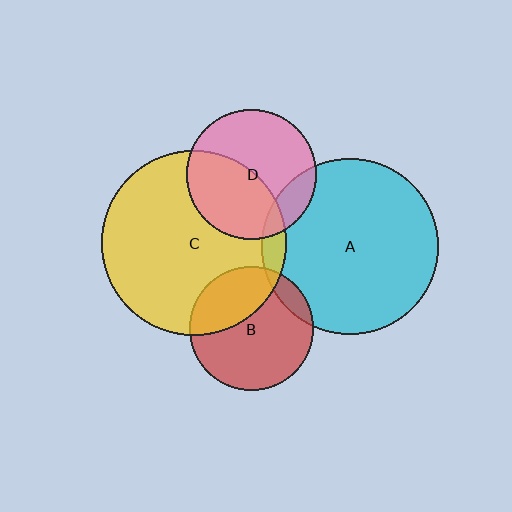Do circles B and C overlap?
Yes.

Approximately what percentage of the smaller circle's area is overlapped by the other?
Approximately 35%.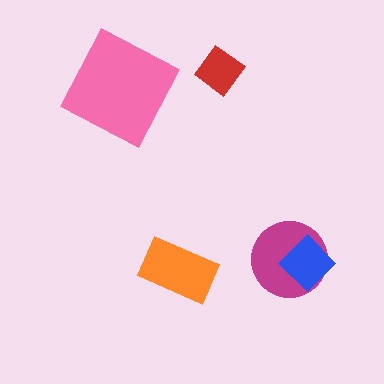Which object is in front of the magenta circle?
The blue diamond is in front of the magenta circle.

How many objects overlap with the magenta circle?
1 object overlaps with the magenta circle.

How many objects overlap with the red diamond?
0 objects overlap with the red diamond.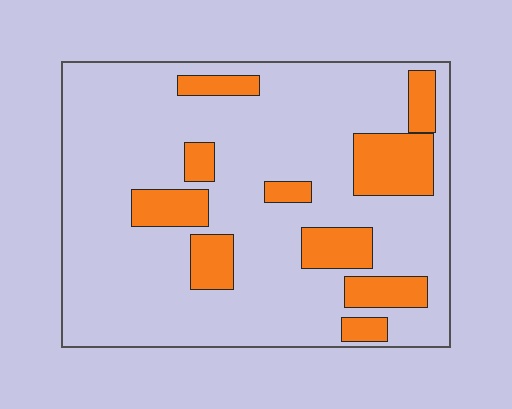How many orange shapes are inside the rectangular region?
10.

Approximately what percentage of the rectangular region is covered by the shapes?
Approximately 20%.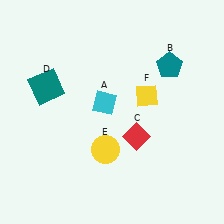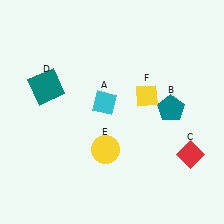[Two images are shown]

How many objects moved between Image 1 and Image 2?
2 objects moved between the two images.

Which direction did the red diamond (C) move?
The red diamond (C) moved right.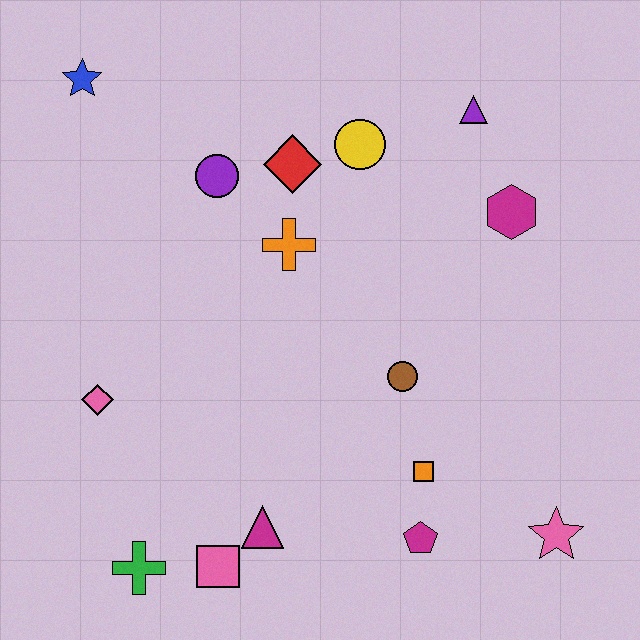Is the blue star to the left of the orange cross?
Yes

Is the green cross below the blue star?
Yes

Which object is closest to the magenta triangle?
The pink square is closest to the magenta triangle.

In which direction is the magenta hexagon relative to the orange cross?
The magenta hexagon is to the right of the orange cross.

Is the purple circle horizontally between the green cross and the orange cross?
Yes